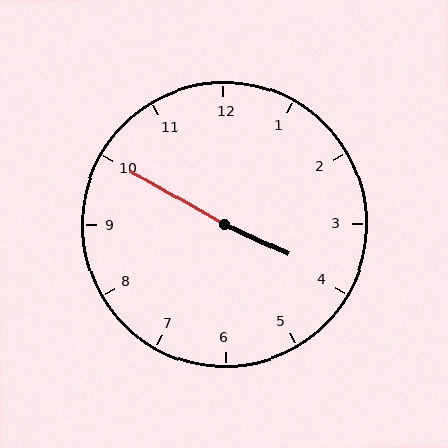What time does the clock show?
3:50.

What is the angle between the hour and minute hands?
Approximately 175 degrees.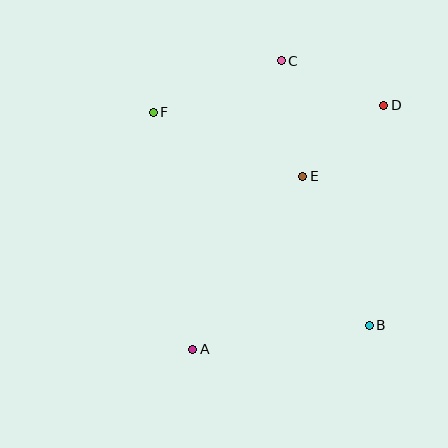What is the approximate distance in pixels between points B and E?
The distance between B and E is approximately 163 pixels.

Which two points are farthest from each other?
Points A and D are farthest from each other.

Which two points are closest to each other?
Points D and E are closest to each other.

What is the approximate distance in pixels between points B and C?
The distance between B and C is approximately 279 pixels.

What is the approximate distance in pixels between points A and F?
The distance between A and F is approximately 241 pixels.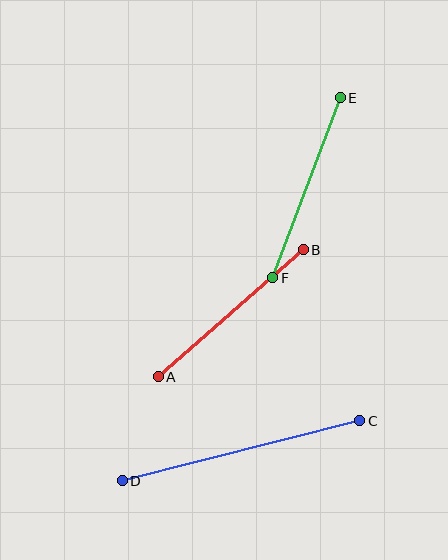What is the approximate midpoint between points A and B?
The midpoint is at approximately (231, 313) pixels.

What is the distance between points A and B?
The distance is approximately 193 pixels.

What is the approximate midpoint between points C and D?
The midpoint is at approximately (241, 451) pixels.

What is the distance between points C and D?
The distance is approximately 245 pixels.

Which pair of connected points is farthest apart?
Points C and D are farthest apart.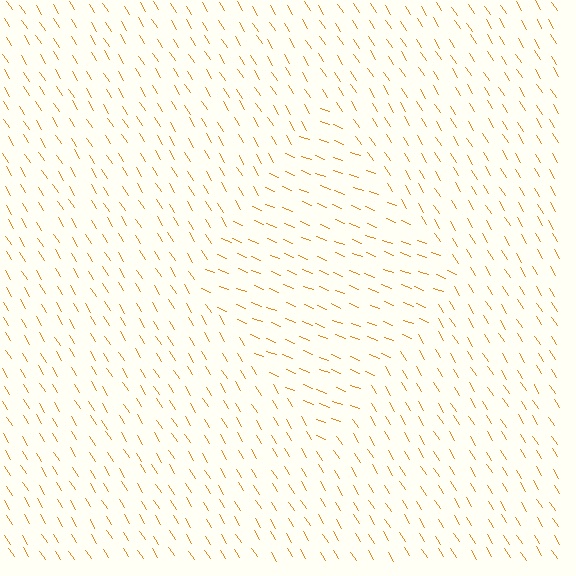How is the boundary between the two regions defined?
The boundary is defined purely by a change in line orientation (approximately 36 degrees difference). All lines are the same color and thickness.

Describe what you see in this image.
The image is filled with small orange line segments. A diamond region in the image has lines oriented differently from the surrounding lines, creating a visible texture boundary.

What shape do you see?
I see a diamond.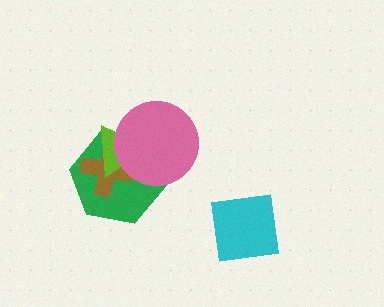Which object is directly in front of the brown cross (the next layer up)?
The lime triangle is directly in front of the brown cross.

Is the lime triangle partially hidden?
Yes, it is partially covered by another shape.